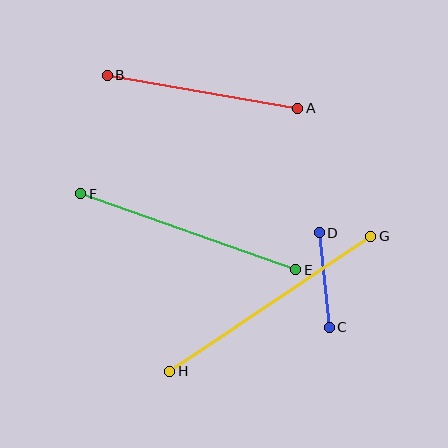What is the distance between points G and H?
The distance is approximately 242 pixels.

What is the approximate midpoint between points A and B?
The midpoint is at approximately (202, 92) pixels.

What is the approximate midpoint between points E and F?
The midpoint is at approximately (188, 232) pixels.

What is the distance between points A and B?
The distance is approximately 193 pixels.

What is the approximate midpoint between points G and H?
The midpoint is at approximately (270, 304) pixels.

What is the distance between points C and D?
The distance is approximately 95 pixels.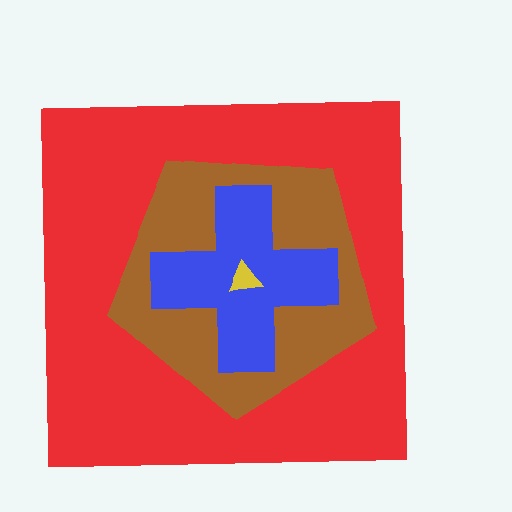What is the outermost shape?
The red square.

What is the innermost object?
The yellow triangle.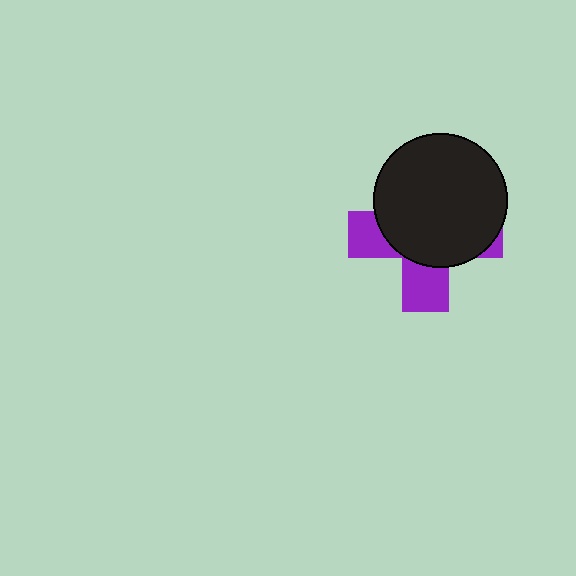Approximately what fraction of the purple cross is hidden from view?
Roughly 65% of the purple cross is hidden behind the black circle.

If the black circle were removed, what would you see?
You would see the complete purple cross.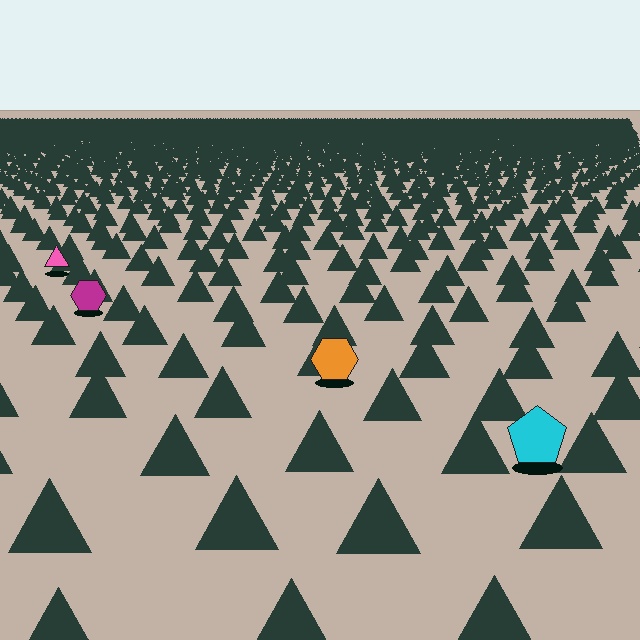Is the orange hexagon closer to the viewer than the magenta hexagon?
Yes. The orange hexagon is closer — you can tell from the texture gradient: the ground texture is coarser near it.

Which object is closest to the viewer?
The cyan pentagon is closest. The texture marks near it are larger and more spread out.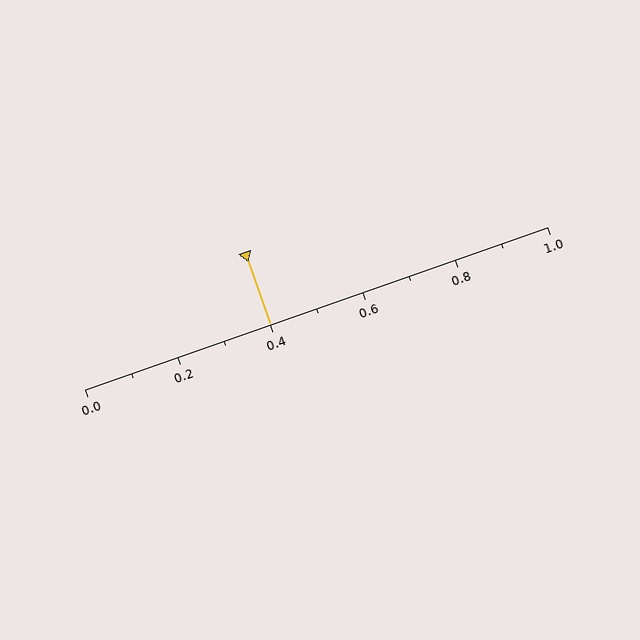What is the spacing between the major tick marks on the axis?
The major ticks are spaced 0.2 apart.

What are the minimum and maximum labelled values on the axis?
The axis runs from 0.0 to 1.0.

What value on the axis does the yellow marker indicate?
The marker indicates approximately 0.4.